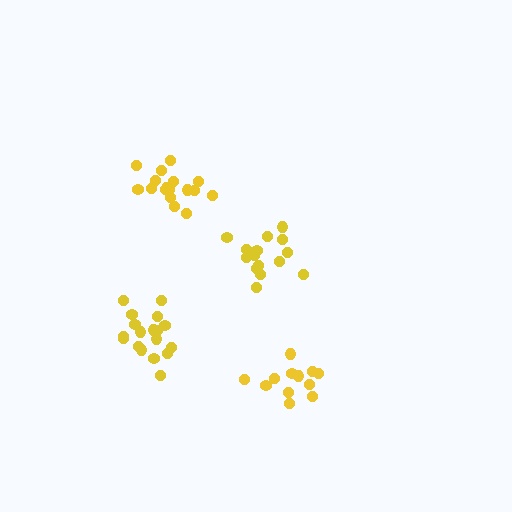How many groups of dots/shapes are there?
There are 4 groups.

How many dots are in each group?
Group 1: 18 dots, Group 2: 15 dots, Group 3: 12 dots, Group 4: 17 dots (62 total).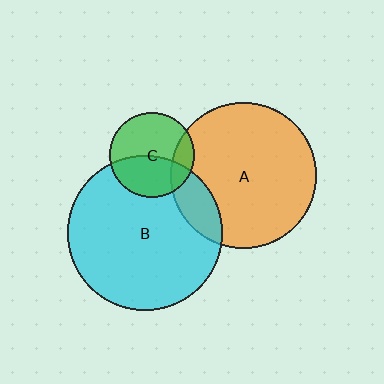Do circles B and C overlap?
Yes.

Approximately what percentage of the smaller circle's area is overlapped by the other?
Approximately 45%.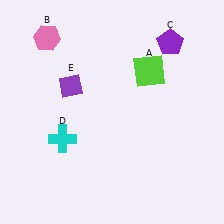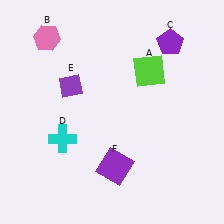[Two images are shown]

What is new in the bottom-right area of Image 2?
A purple square (F) was added in the bottom-right area of Image 2.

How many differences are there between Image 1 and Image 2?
There is 1 difference between the two images.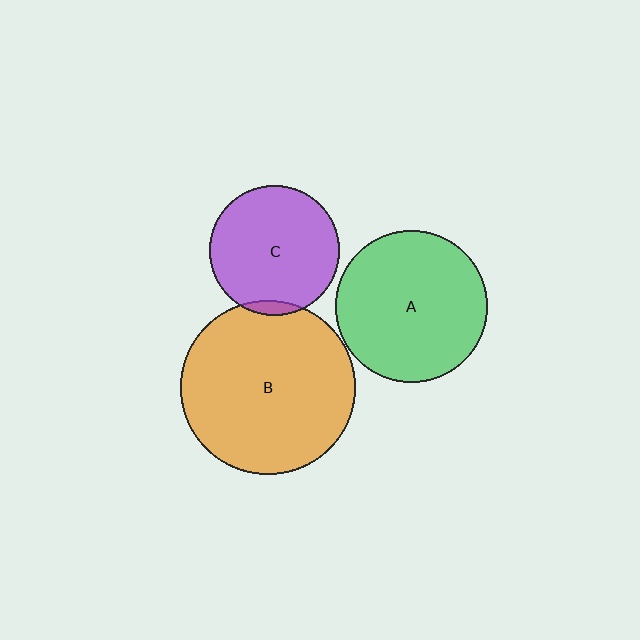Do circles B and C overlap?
Yes.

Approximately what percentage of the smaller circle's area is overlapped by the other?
Approximately 5%.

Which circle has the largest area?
Circle B (orange).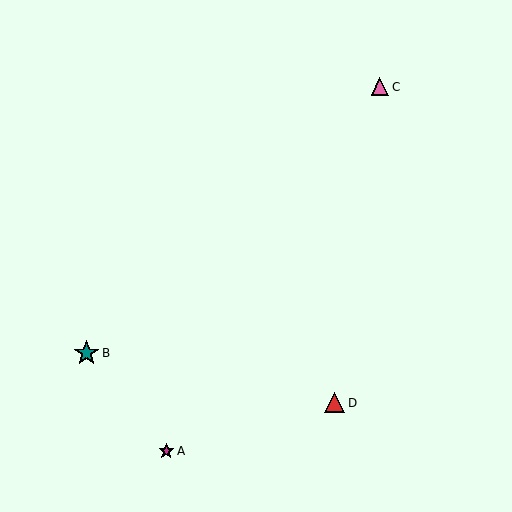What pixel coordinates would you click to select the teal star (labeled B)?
Click at (87, 353) to select the teal star B.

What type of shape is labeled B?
Shape B is a teal star.